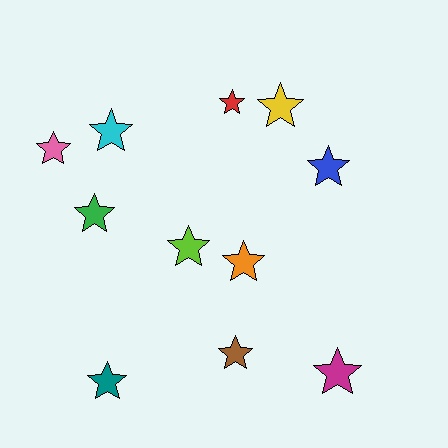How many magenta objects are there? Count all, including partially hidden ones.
There is 1 magenta object.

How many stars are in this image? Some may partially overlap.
There are 11 stars.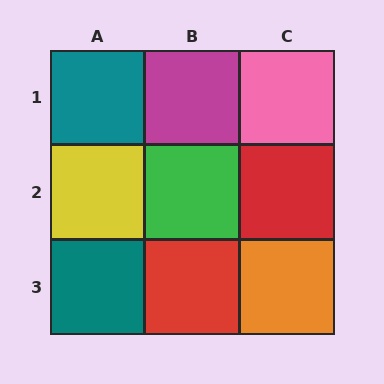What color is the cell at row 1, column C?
Pink.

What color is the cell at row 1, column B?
Magenta.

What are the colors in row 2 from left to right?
Yellow, green, red.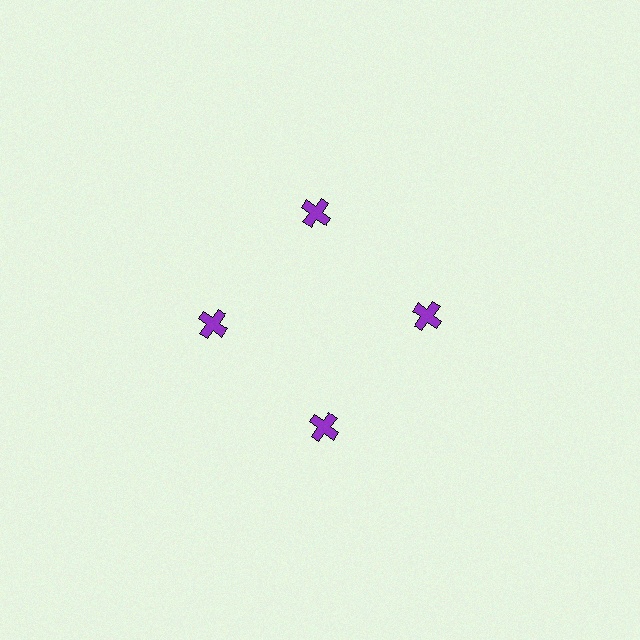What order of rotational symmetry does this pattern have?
This pattern has 4-fold rotational symmetry.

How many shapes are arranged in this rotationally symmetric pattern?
There are 4 shapes, arranged in 4 groups of 1.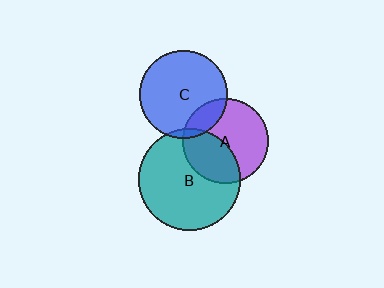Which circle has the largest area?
Circle B (teal).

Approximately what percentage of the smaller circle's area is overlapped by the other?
Approximately 5%.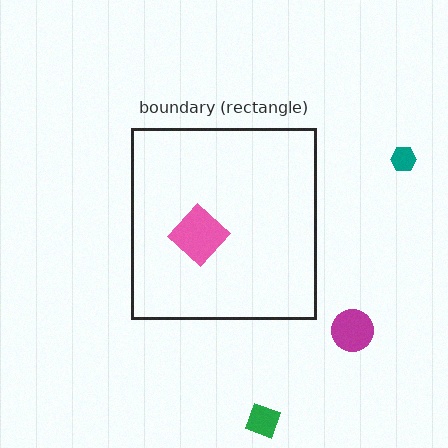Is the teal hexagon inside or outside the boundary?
Outside.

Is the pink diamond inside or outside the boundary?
Inside.